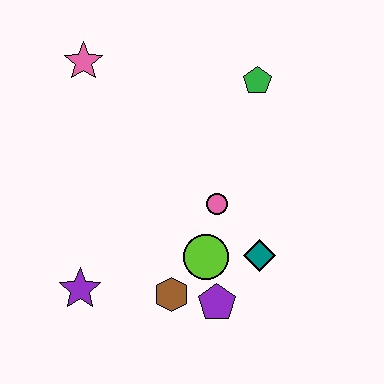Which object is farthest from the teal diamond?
The pink star is farthest from the teal diamond.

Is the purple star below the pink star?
Yes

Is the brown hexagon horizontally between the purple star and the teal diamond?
Yes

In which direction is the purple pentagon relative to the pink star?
The purple pentagon is below the pink star.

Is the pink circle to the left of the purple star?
No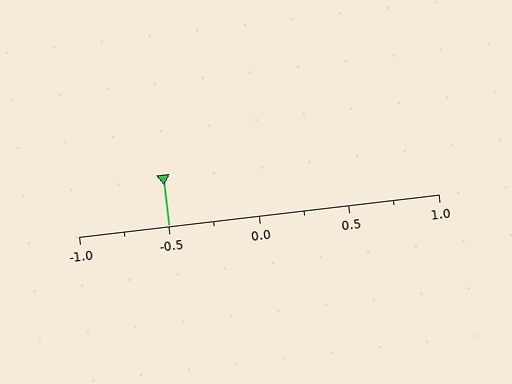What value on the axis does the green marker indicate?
The marker indicates approximately -0.5.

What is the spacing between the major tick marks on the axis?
The major ticks are spaced 0.5 apart.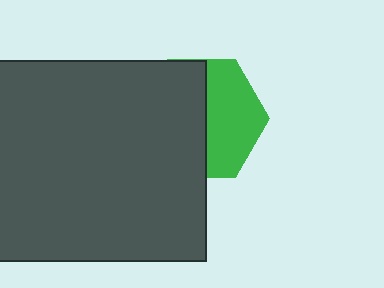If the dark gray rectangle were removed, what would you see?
You would see the complete green hexagon.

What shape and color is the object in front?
The object in front is a dark gray rectangle.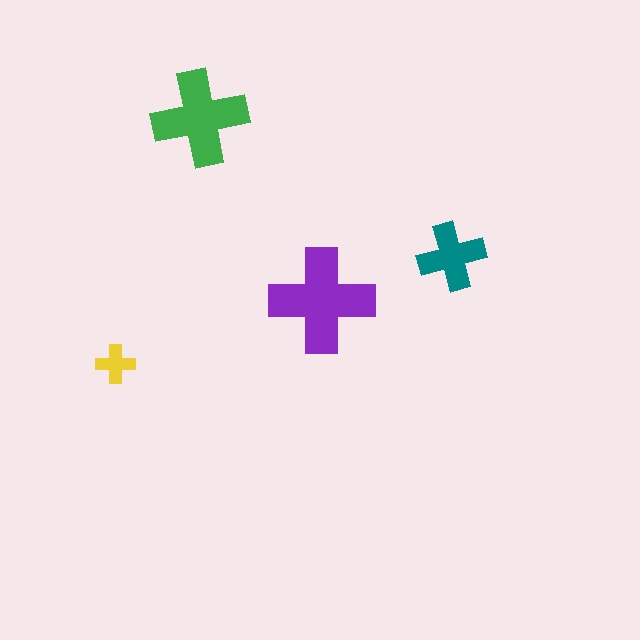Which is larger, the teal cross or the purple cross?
The purple one.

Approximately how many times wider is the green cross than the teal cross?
About 1.5 times wider.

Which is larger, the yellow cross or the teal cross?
The teal one.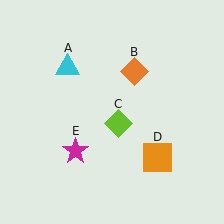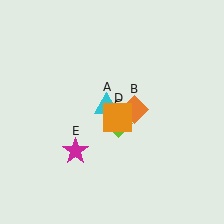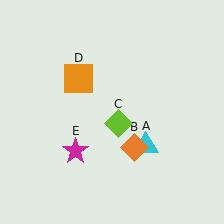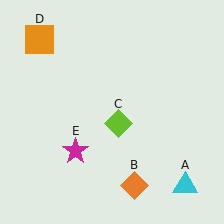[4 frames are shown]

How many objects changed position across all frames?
3 objects changed position: cyan triangle (object A), orange diamond (object B), orange square (object D).